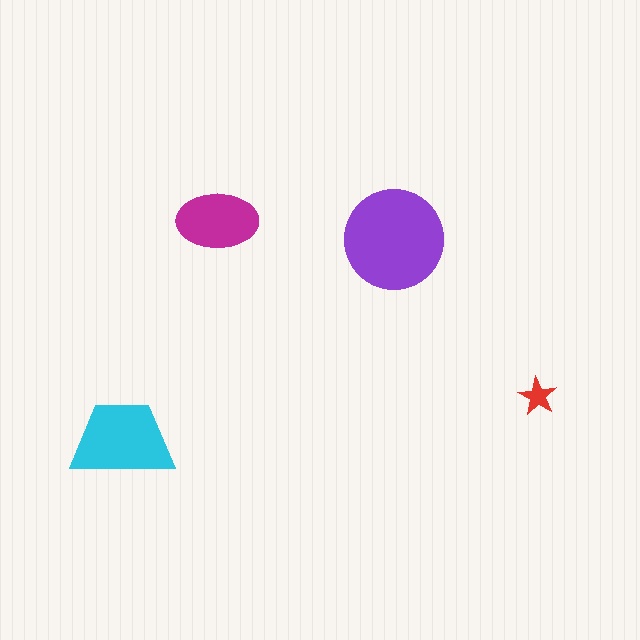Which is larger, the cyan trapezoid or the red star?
The cyan trapezoid.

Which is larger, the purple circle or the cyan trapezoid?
The purple circle.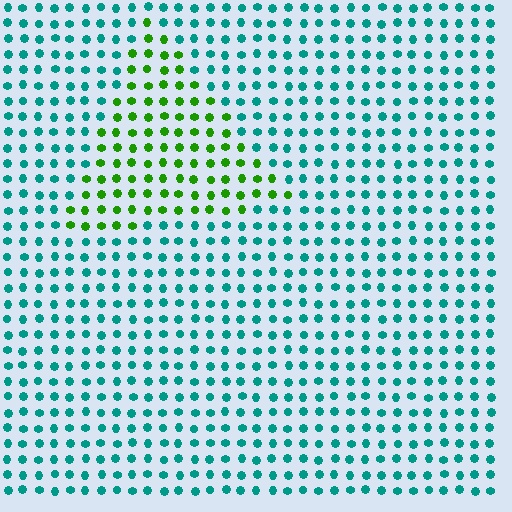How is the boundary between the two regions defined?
The boundary is defined purely by a slight shift in hue (about 63 degrees). Spacing, size, and orientation are identical on both sides.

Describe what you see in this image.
The image is filled with small teal elements in a uniform arrangement. A triangle-shaped region is visible where the elements are tinted to a slightly different hue, forming a subtle color boundary.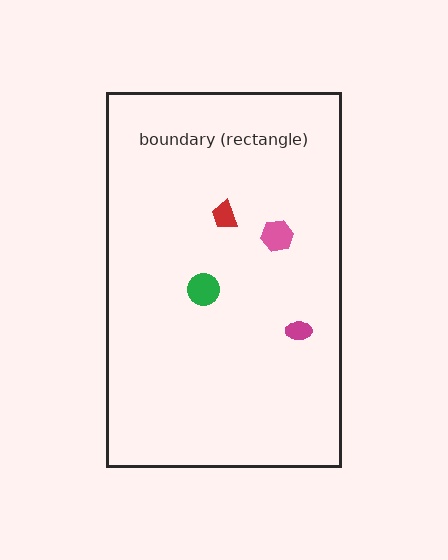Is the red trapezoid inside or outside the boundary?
Inside.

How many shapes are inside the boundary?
4 inside, 0 outside.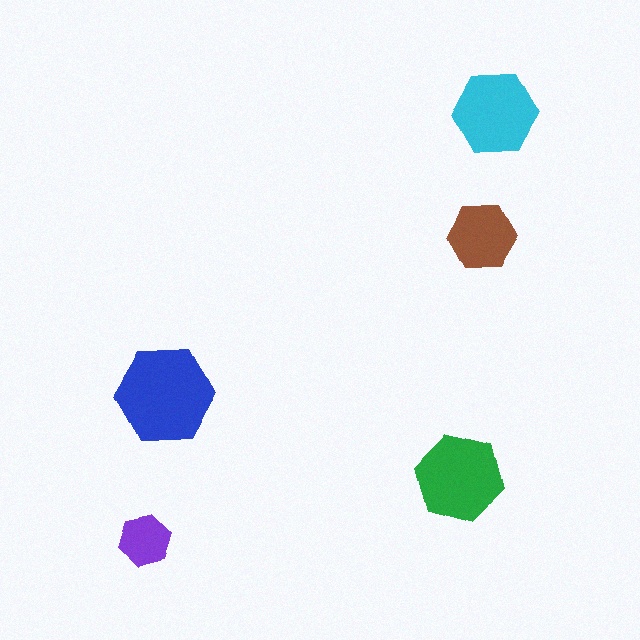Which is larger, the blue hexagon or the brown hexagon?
The blue one.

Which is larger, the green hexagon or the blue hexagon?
The blue one.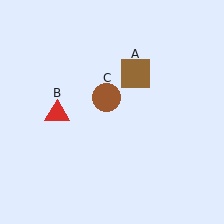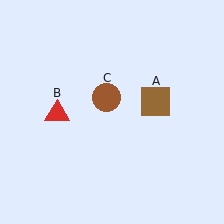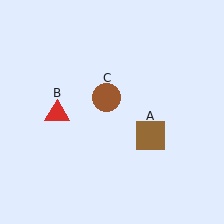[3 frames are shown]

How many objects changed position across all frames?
1 object changed position: brown square (object A).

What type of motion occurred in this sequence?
The brown square (object A) rotated clockwise around the center of the scene.